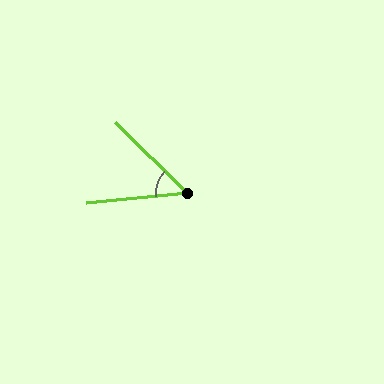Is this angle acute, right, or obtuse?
It is acute.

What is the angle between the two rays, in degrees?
Approximately 50 degrees.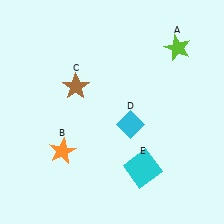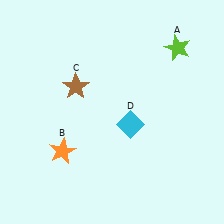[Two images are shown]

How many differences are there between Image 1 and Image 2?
There is 1 difference between the two images.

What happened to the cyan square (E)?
The cyan square (E) was removed in Image 2. It was in the bottom-right area of Image 1.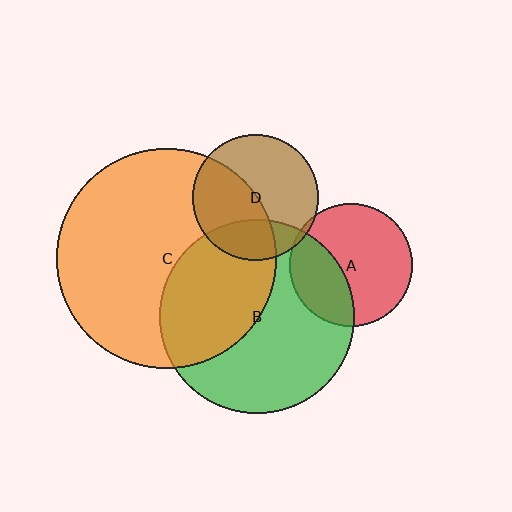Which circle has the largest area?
Circle C (orange).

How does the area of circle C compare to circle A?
Approximately 3.2 times.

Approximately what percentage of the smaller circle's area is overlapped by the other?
Approximately 35%.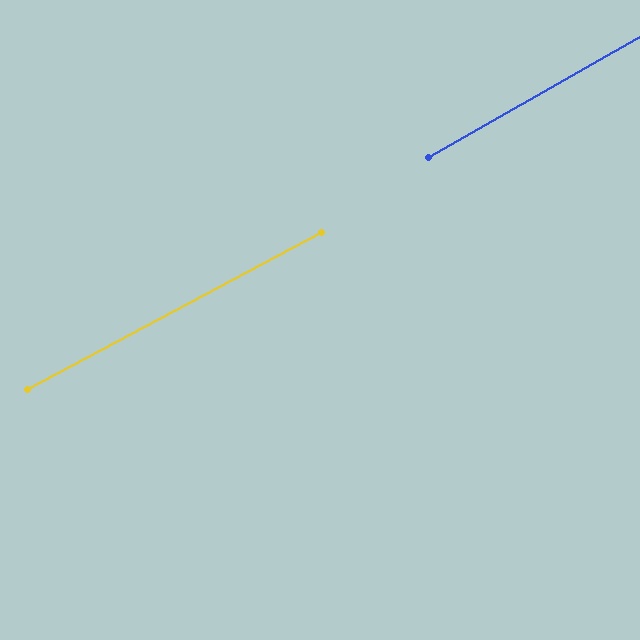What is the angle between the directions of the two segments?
Approximately 2 degrees.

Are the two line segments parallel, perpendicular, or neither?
Parallel — their directions differ by only 1.8°.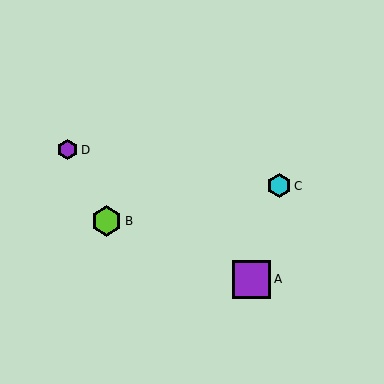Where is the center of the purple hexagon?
The center of the purple hexagon is at (68, 150).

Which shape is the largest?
The purple square (labeled A) is the largest.